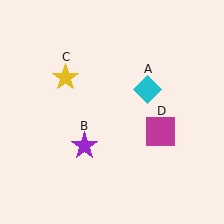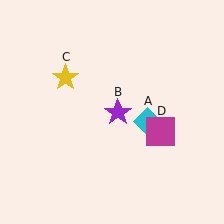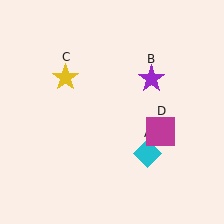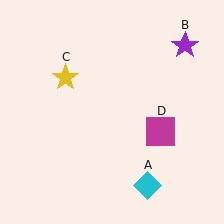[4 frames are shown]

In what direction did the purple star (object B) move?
The purple star (object B) moved up and to the right.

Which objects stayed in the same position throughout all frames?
Yellow star (object C) and magenta square (object D) remained stationary.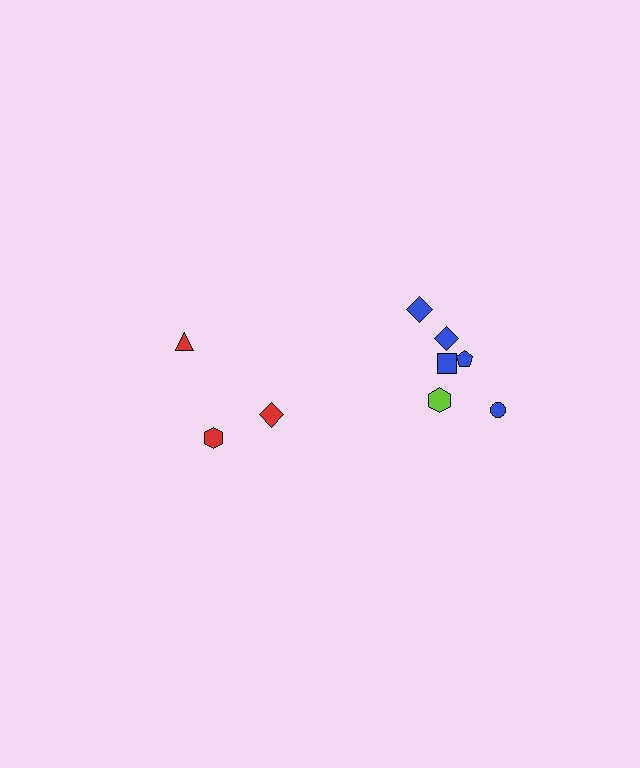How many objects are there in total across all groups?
There are 9 objects.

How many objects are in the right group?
There are 6 objects.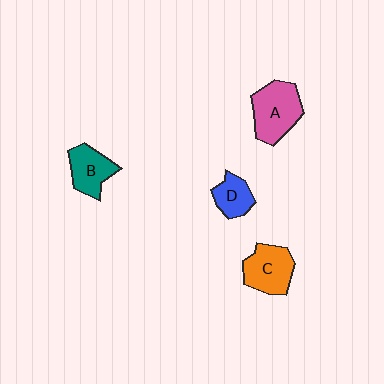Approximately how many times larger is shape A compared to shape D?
Approximately 1.8 times.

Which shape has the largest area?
Shape A (pink).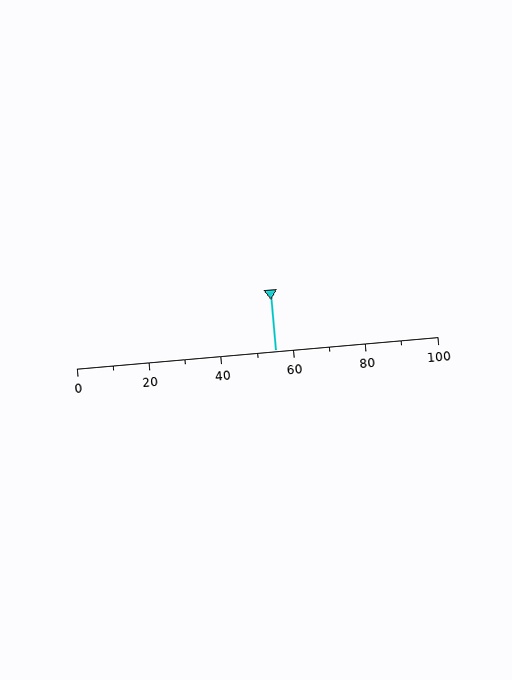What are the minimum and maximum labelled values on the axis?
The axis runs from 0 to 100.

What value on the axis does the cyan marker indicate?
The marker indicates approximately 55.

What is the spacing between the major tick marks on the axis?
The major ticks are spaced 20 apart.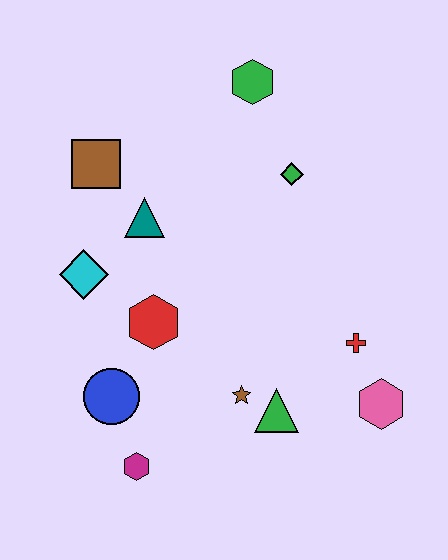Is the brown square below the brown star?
No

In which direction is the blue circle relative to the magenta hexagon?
The blue circle is above the magenta hexagon.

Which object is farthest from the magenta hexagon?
The green hexagon is farthest from the magenta hexagon.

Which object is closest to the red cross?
The pink hexagon is closest to the red cross.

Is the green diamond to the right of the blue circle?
Yes